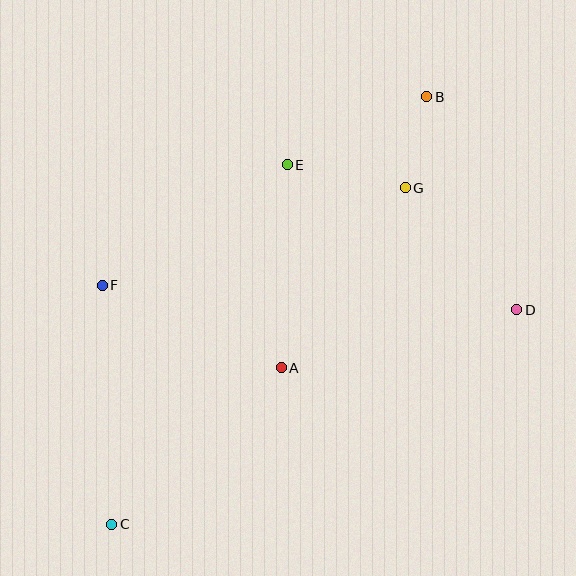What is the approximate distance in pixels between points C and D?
The distance between C and D is approximately 458 pixels.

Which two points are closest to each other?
Points B and G are closest to each other.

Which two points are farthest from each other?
Points B and C are farthest from each other.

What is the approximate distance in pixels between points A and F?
The distance between A and F is approximately 198 pixels.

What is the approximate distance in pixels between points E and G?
The distance between E and G is approximately 120 pixels.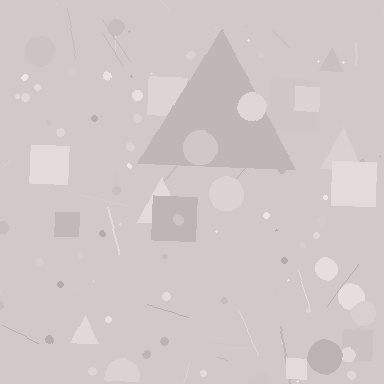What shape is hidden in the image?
A triangle is hidden in the image.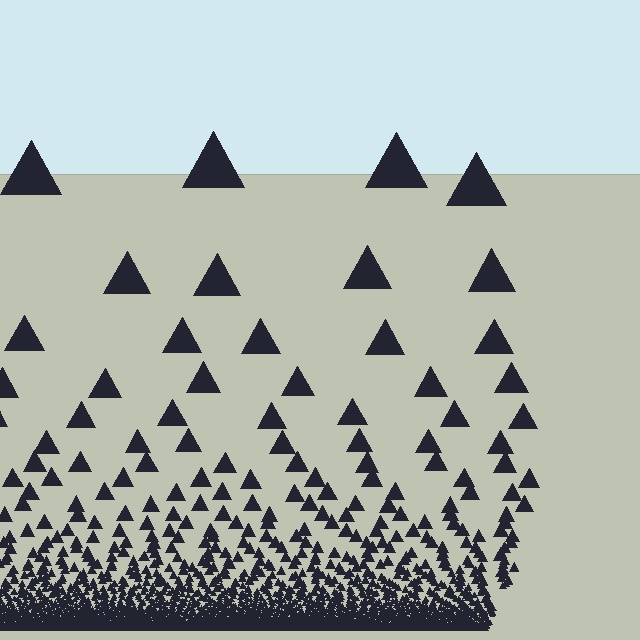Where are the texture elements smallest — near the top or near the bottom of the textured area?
Near the bottom.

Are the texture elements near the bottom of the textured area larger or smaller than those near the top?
Smaller. The gradient is inverted — elements near the bottom are smaller and denser.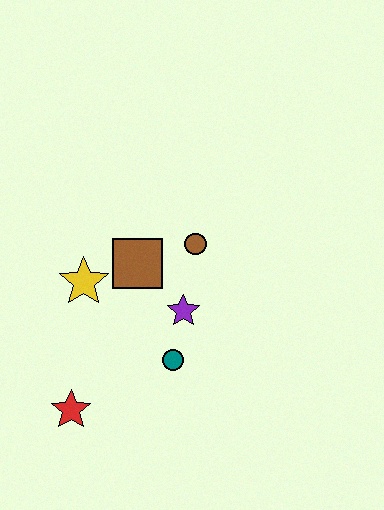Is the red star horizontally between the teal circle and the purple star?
No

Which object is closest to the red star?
The teal circle is closest to the red star.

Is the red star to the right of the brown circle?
No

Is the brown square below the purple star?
No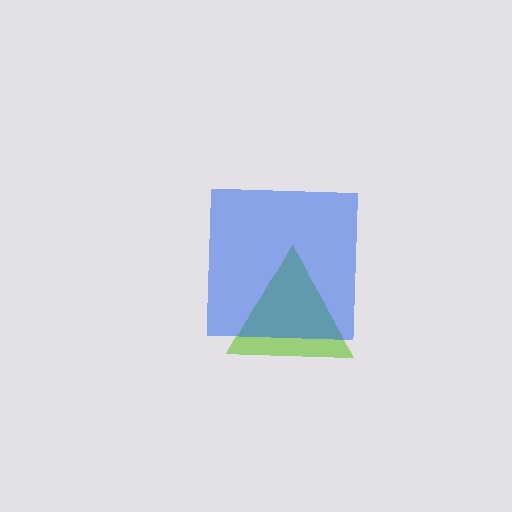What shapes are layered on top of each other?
The layered shapes are: a lime triangle, a blue square.